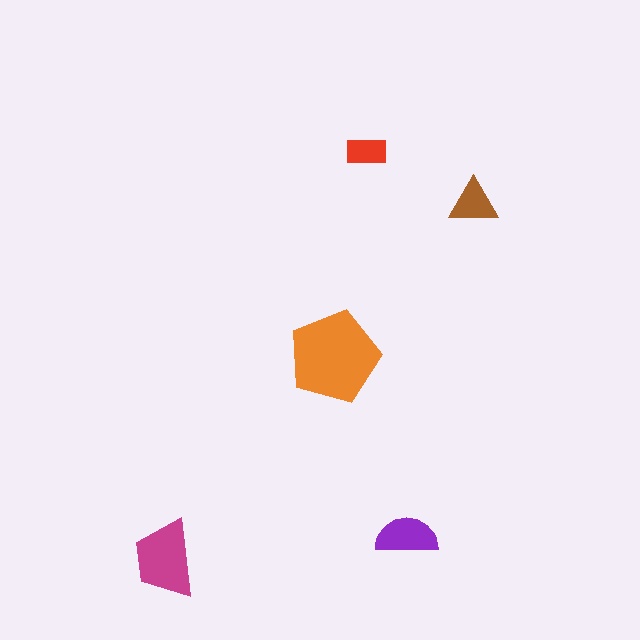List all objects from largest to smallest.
The orange pentagon, the magenta trapezoid, the purple semicircle, the brown triangle, the red rectangle.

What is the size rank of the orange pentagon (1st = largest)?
1st.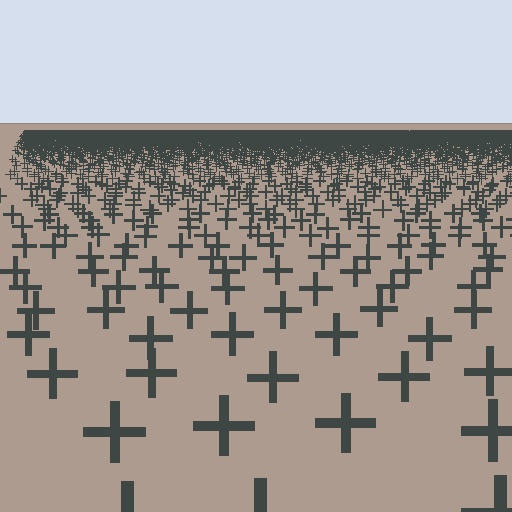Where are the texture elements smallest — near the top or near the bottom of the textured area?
Near the top.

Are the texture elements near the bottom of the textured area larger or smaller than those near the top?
Larger. Near the bottom, elements are closer to the viewer and appear at a bigger on-screen size.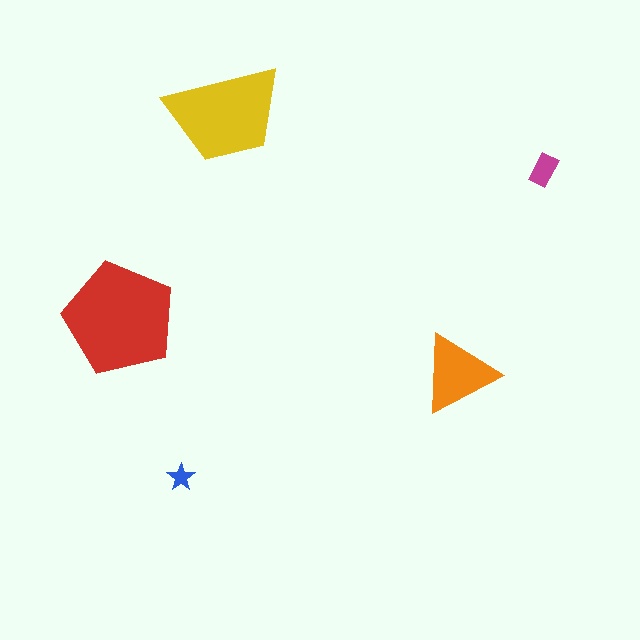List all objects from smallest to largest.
The blue star, the magenta rectangle, the orange triangle, the yellow trapezoid, the red pentagon.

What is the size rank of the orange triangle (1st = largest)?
3rd.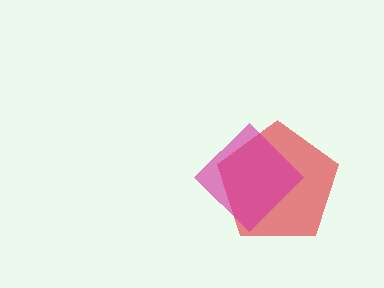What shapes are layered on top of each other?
The layered shapes are: a red pentagon, a magenta diamond.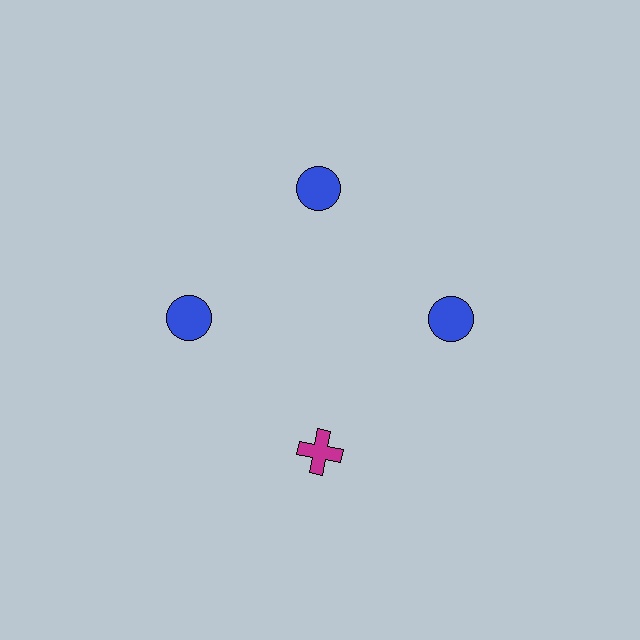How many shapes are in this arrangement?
There are 4 shapes arranged in a ring pattern.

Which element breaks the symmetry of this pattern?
The magenta cross at roughly the 6 o'clock position breaks the symmetry. All other shapes are blue circles.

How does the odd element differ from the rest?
It differs in both color (magenta instead of blue) and shape (cross instead of circle).